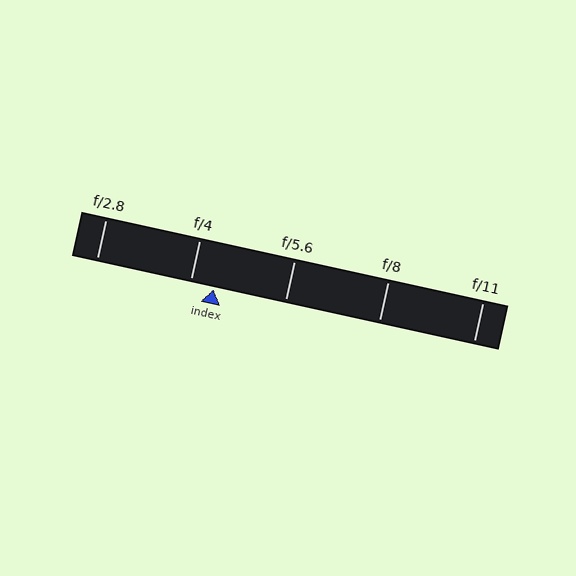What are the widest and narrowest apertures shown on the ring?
The widest aperture shown is f/2.8 and the narrowest is f/11.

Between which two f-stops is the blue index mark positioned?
The index mark is between f/4 and f/5.6.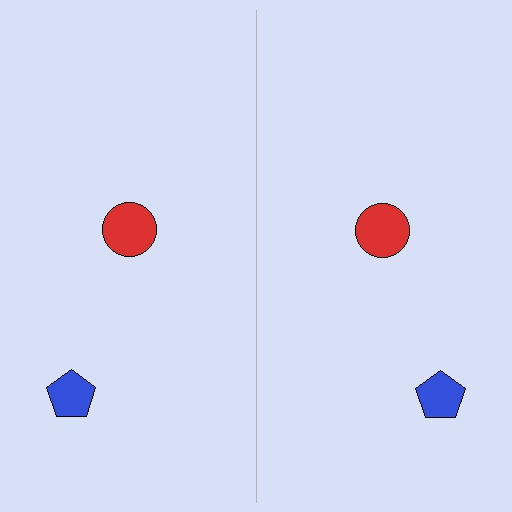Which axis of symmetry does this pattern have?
The pattern has a vertical axis of symmetry running through the center of the image.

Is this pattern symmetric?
Yes, this pattern has bilateral (reflection) symmetry.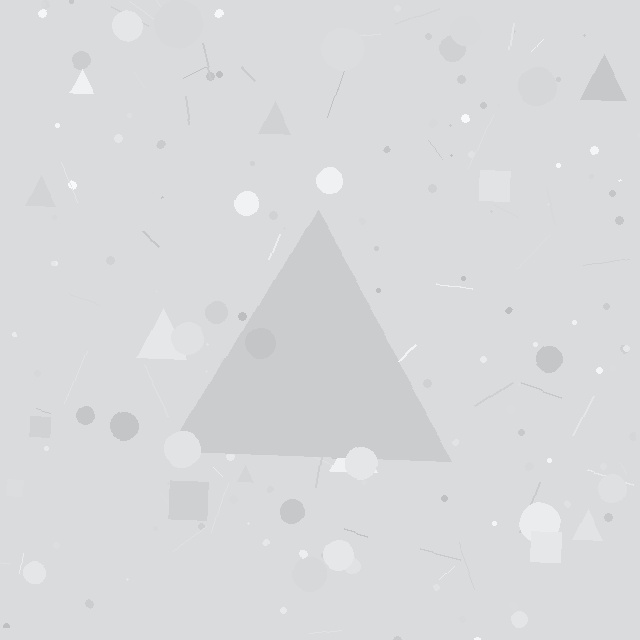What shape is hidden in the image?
A triangle is hidden in the image.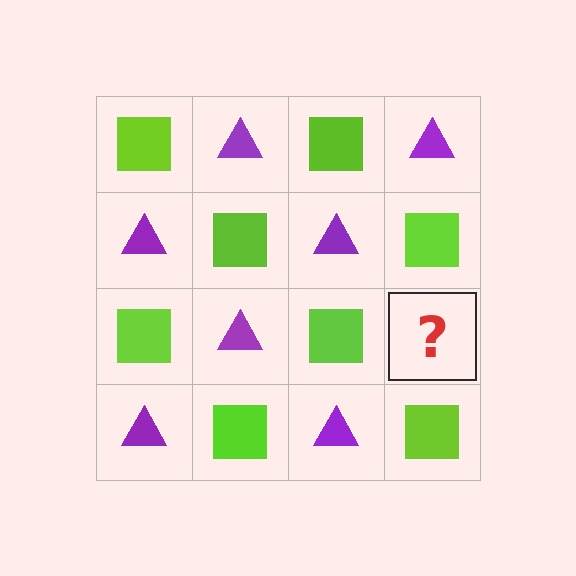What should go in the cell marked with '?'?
The missing cell should contain a purple triangle.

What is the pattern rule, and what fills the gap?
The rule is that it alternates lime square and purple triangle in a checkerboard pattern. The gap should be filled with a purple triangle.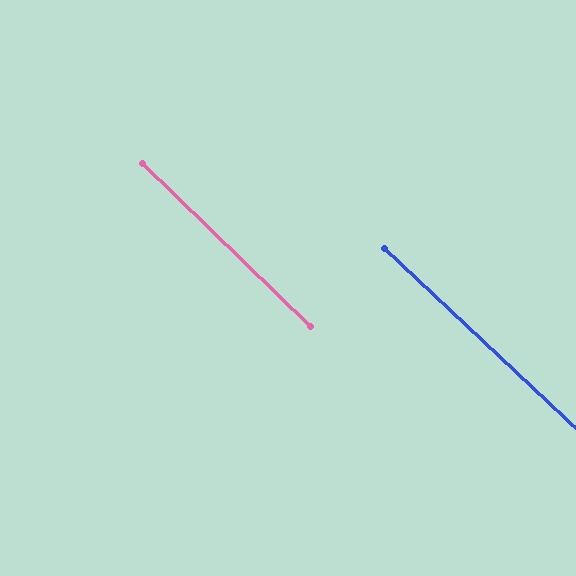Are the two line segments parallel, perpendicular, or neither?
Parallel — their directions differ by only 1.0°.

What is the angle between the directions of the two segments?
Approximately 1 degree.